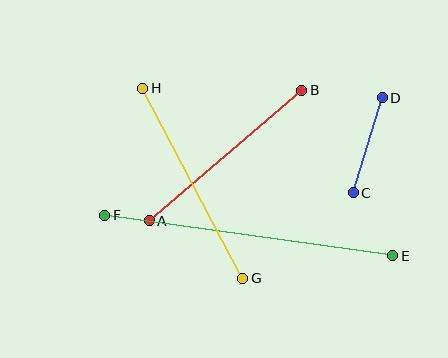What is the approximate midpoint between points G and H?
The midpoint is at approximately (193, 183) pixels.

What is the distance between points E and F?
The distance is approximately 291 pixels.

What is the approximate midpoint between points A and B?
The midpoint is at approximately (226, 155) pixels.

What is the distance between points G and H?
The distance is approximately 215 pixels.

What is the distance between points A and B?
The distance is approximately 201 pixels.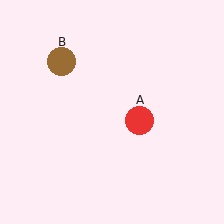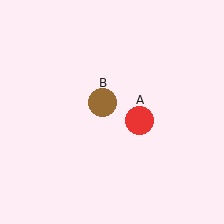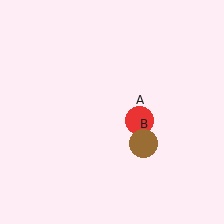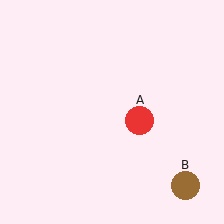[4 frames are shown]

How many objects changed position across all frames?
1 object changed position: brown circle (object B).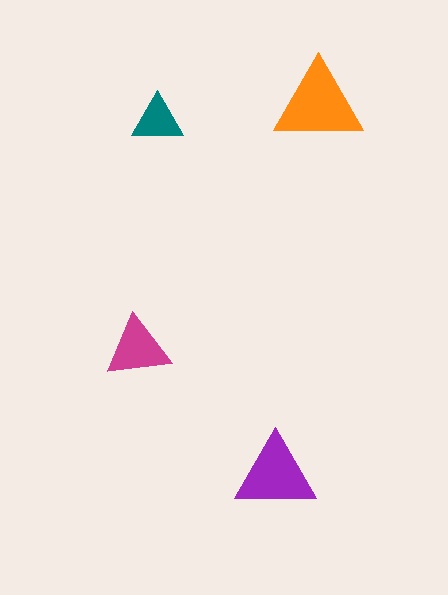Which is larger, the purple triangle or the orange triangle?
The orange one.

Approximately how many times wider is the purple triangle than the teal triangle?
About 1.5 times wider.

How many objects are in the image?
There are 4 objects in the image.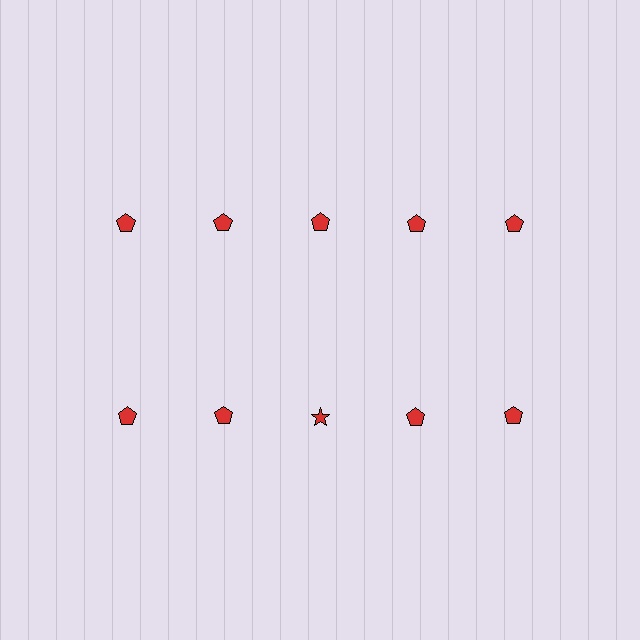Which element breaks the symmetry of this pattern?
The red star in the second row, center column breaks the symmetry. All other shapes are red pentagons.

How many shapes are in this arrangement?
There are 10 shapes arranged in a grid pattern.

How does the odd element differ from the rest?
It has a different shape: star instead of pentagon.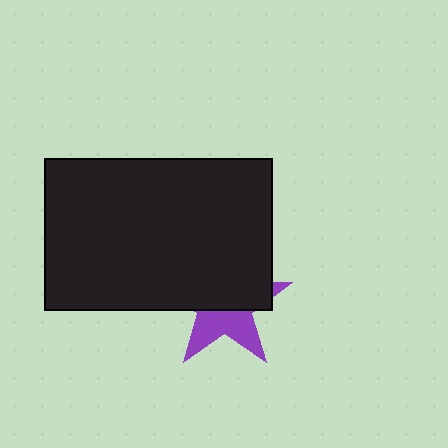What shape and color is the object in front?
The object in front is a black rectangle.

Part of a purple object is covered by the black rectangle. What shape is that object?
It is a star.